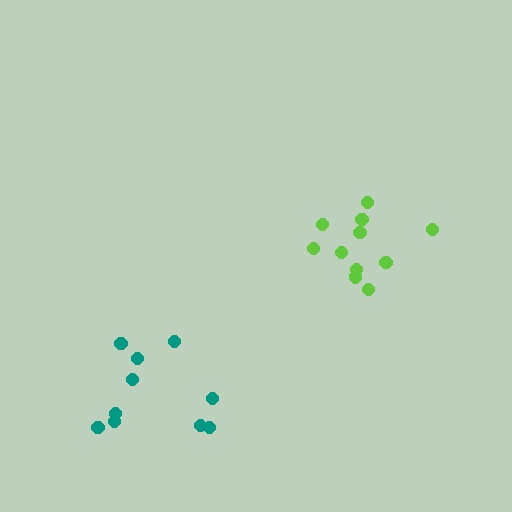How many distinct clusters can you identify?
There are 2 distinct clusters.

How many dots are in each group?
Group 1: 11 dots, Group 2: 10 dots (21 total).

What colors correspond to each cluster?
The clusters are colored: lime, teal.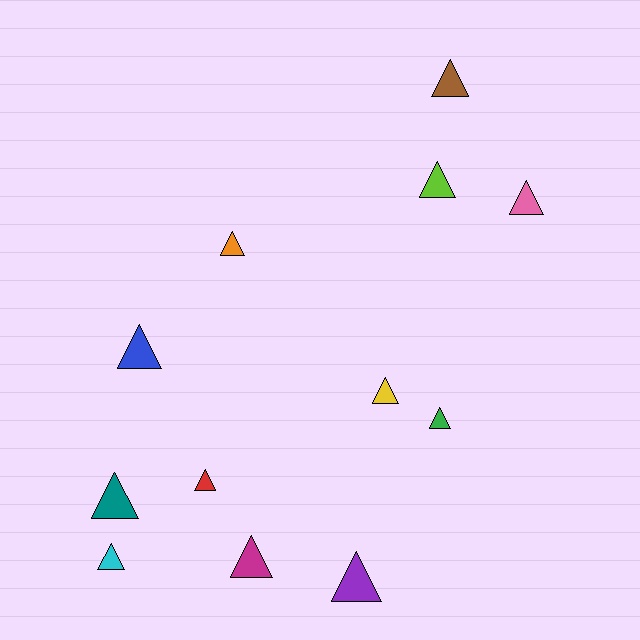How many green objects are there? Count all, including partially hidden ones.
There is 1 green object.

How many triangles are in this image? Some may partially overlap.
There are 12 triangles.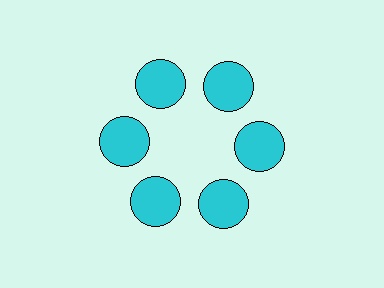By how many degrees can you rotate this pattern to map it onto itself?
The pattern maps onto itself every 60 degrees of rotation.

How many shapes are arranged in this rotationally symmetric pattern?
There are 6 shapes, arranged in 6 groups of 1.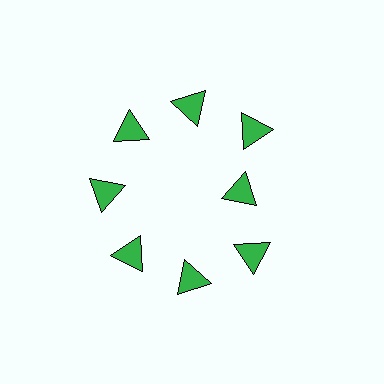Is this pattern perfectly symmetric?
No. The 8 green triangles are arranged in a ring, but one element near the 3 o'clock position is pulled inward toward the center, breaking the 8-fold rotational symmetry.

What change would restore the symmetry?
The symmetry would be restored by moving it outward, back onto the ring so that all 8 triangles sit at equal angles and equal distance from the center.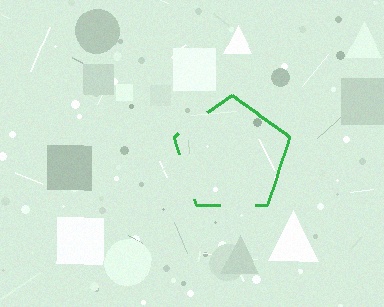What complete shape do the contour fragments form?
The contour fragments form a pentagon.